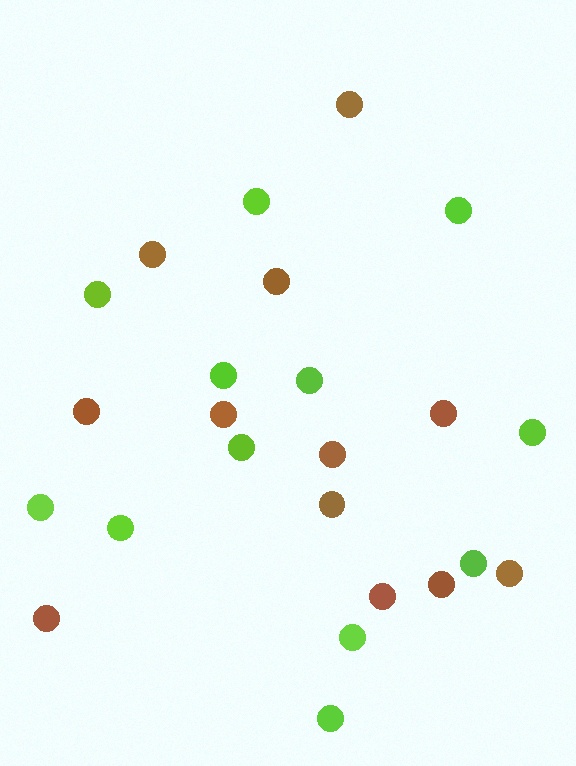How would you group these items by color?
There are 2 groups: one group of lime circles (12) and one group of brown circles (12).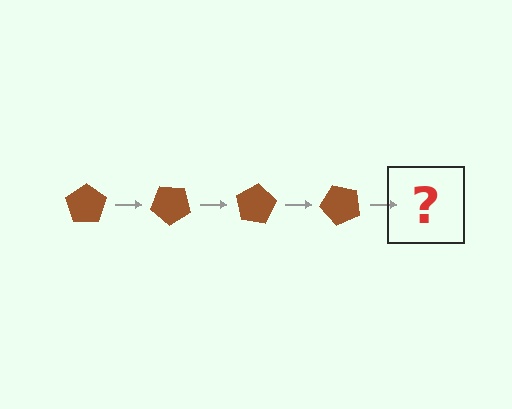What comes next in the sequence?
The next element should be a brown pentagon rotated 160 degrees.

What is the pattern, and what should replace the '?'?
The pattern is that the pentagon rotates 40 degrees each step. The '?' should be a brown pentagon rotated 160 degrees.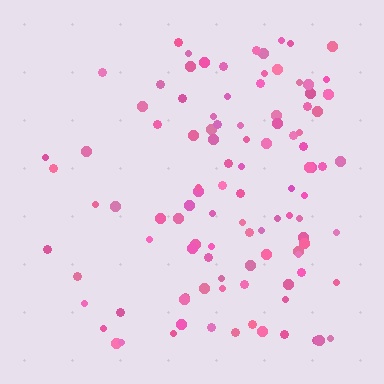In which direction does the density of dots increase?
From left to right, with the right side densest.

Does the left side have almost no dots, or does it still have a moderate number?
Still a moderate number, just noticeably fewer than the right.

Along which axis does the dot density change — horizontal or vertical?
Horizontal.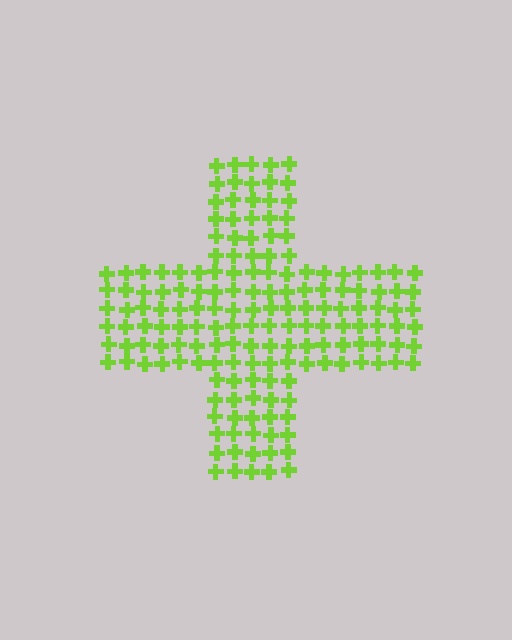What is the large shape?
The large shape is a cross.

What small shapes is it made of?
It is made of small crosses.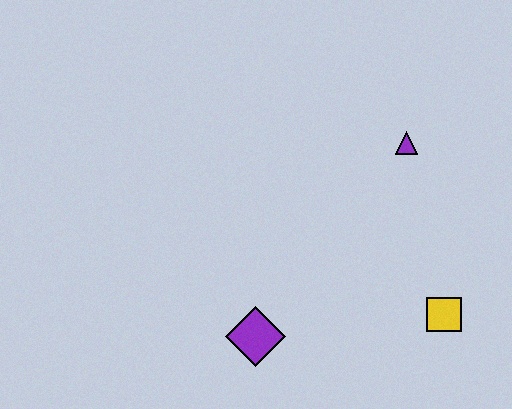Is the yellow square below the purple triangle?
Yes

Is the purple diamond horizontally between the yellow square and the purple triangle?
No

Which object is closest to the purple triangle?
The yellow square is closest to the purple triangle.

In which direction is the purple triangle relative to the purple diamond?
The purple triangle is above the purple diamond.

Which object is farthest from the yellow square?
The purple diamond is farthest from the yellow square.